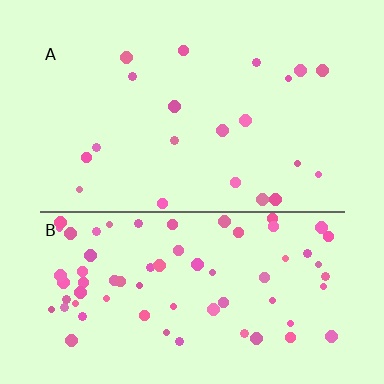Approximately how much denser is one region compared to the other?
Approximately 3.4× — region B over region A.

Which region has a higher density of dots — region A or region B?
B (the bottom).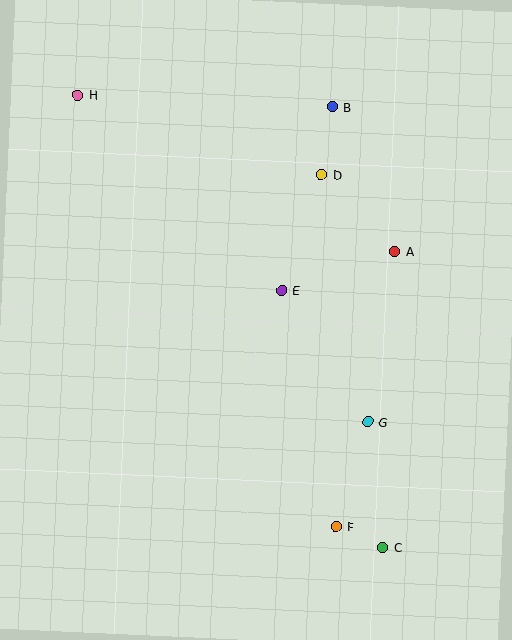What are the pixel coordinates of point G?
Point G is at (368, 422).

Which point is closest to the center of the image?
Point E at (282, 291) is closest to the center.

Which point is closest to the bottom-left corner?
Point F is closest to the bottom-left corner.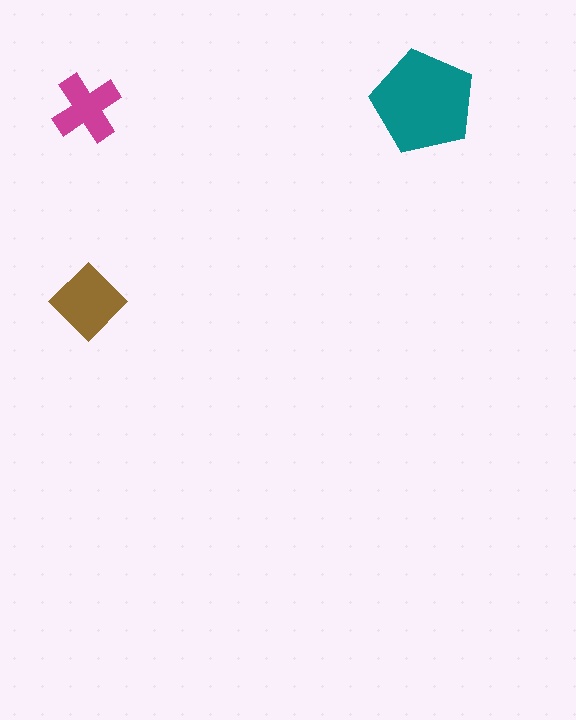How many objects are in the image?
There are 3 objects in the image.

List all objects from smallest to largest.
The magenta cross, the brown diamond, the teal pentagon.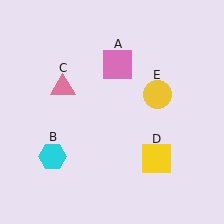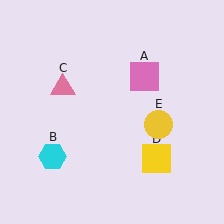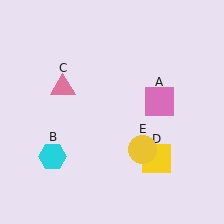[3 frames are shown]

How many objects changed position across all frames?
2 objects changed position: pink square (object A), yellow circle (object E).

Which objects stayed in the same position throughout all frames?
Cyan hexagon (object B) and pink triangle (object C) and yellow square (object D) remained stationary.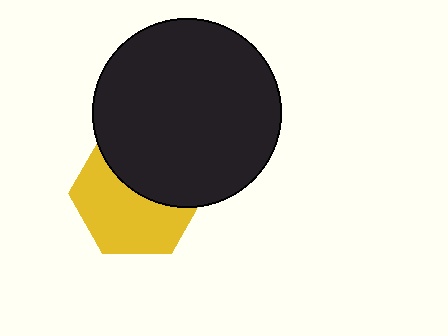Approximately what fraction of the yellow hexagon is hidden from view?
Roughly 44% of the yellow hexagon is hidden behind the black circle.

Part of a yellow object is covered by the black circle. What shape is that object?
It is a hexagon.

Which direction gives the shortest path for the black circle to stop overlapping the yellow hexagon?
Moving up gives the shortest separation.